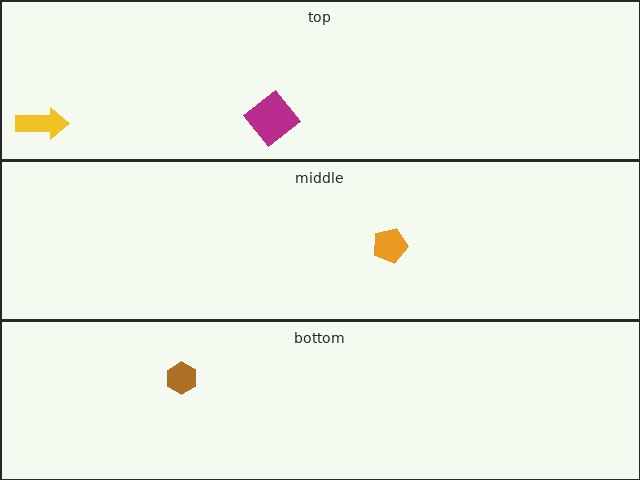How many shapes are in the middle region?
1.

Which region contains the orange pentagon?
The middle region.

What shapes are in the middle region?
The orange pentagon.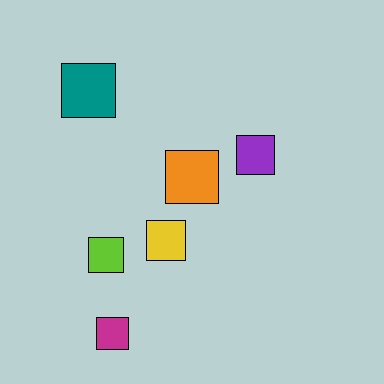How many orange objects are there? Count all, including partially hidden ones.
There is 1 orange object.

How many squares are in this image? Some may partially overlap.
There are 6 squares.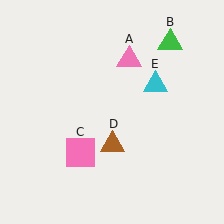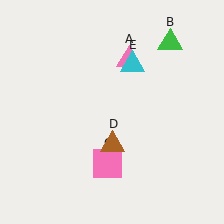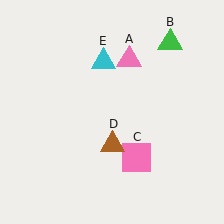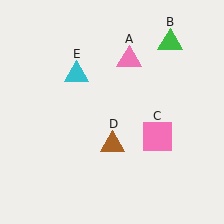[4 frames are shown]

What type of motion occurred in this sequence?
The pink square (object C), cyan triangle (object E) rotated counterclockwise around the center of the scene.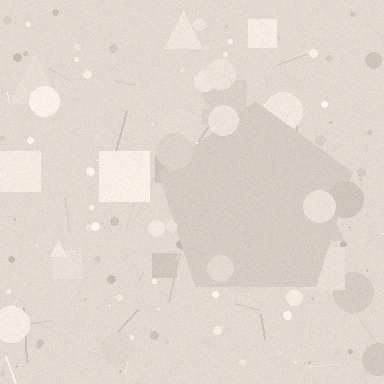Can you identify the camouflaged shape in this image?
The camouflaged shape is a pentagon.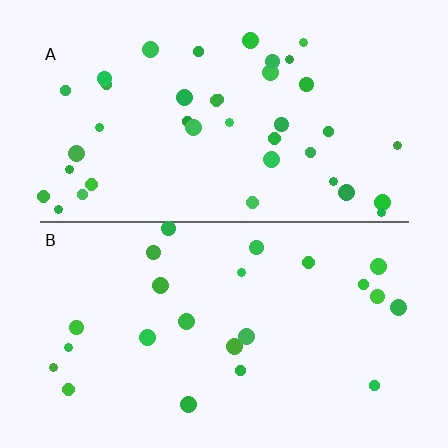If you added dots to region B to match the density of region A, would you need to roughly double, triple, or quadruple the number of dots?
Approximately double.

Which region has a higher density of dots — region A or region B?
A (the top).